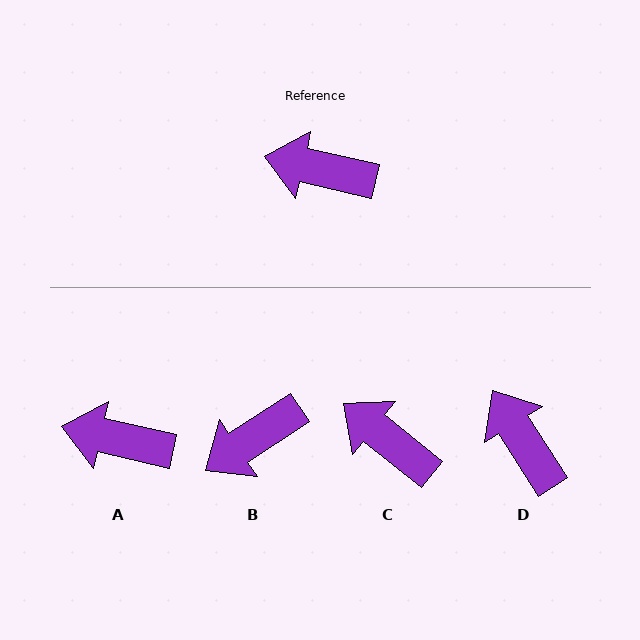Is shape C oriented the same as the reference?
No, it is off by about 26 degrees.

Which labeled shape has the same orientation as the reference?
A.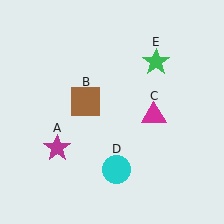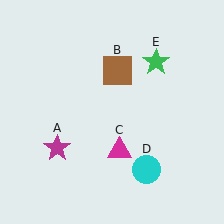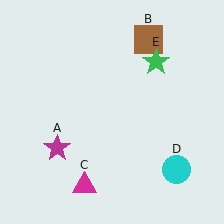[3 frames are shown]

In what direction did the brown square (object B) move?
The brown square (object B) moved up and to the right.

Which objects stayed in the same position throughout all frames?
Magenta star (object A) and green star (object E) remained stationary.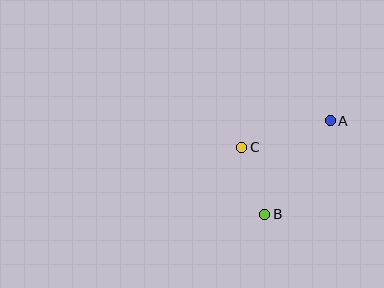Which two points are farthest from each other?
Points A and B are farthest from each other.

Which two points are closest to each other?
Points B and C are closest to each other.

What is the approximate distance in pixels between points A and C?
The distance between A and C is approximately 93 pixels.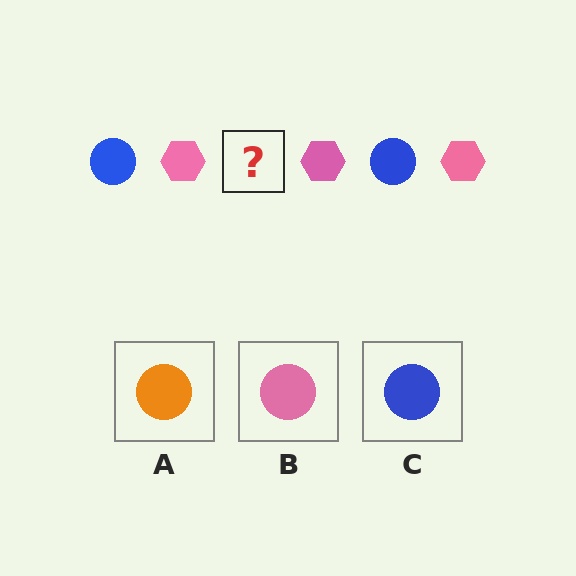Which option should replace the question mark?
Option C.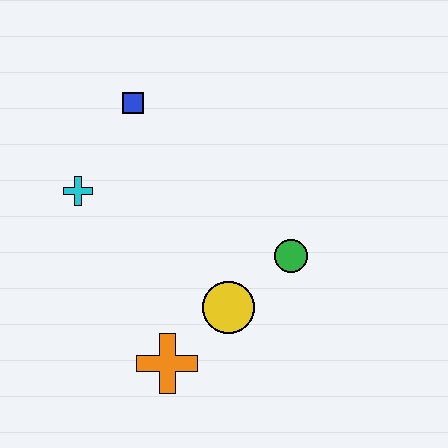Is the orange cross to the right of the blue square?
Yes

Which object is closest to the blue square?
The cyan cross is closest to the blue square.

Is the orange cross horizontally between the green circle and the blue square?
Yes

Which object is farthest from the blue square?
The orange cross is farthest from the blue square.